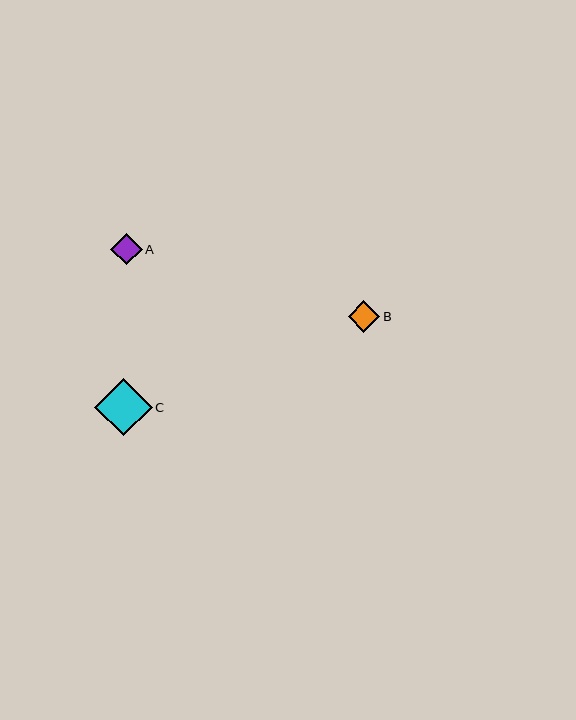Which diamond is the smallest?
Diamond A is the smallest with a size of approximately 31 pixels.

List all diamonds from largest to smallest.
From largest to smallest: C, B, A.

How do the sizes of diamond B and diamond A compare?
Diamond B and diamond A are approximately the same size.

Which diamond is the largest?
Diamond C is the largest with a size of approximately 57 pixels.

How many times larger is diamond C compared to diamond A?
Diamond C is approximately 1.8 times the size of diamond A.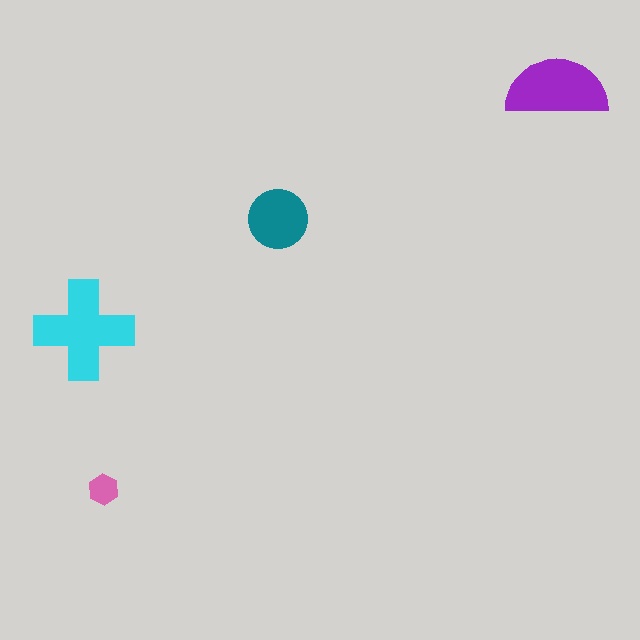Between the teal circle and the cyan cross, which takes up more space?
The cyan cross.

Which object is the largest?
The cyan cross.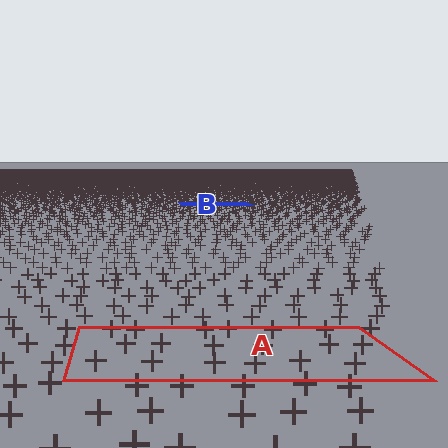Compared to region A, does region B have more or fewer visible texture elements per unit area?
Region B has more texture elements per unit area — they are packed more densely because it is farther away.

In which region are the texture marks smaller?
The texture marks are smaller in region B, because it is farther away.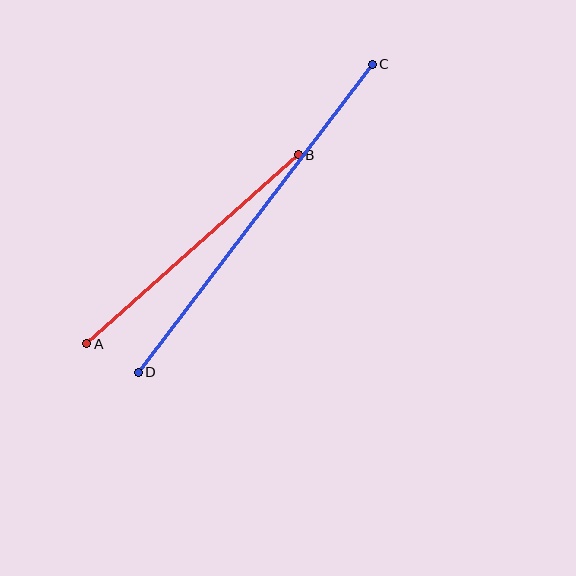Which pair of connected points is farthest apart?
Points C and D are farthest apart.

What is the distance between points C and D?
The distance is approximately 387 pixels.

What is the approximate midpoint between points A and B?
The midpoint is at approximately (193, 249) pixels.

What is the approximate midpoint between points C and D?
The midpoint is at approximately (255, 218) pixels.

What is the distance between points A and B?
The distance is approximately 283 pixels.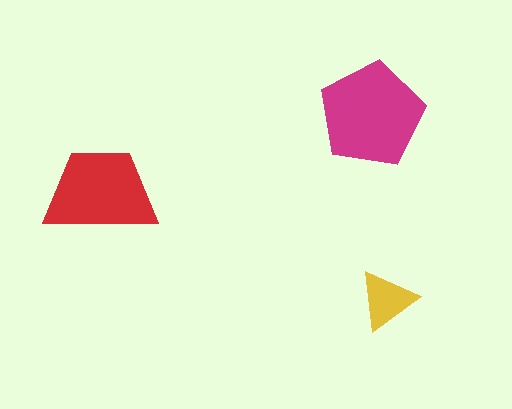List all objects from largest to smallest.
The magenta pentagon, the red trapezoid, the yellow triangle.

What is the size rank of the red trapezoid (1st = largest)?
2nd.